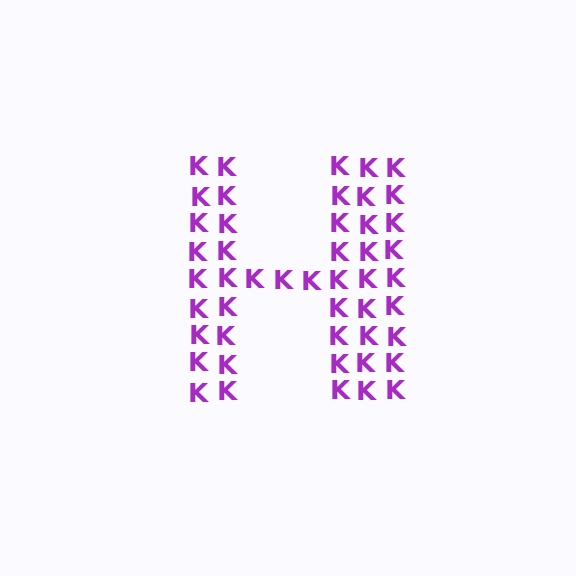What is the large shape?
The large shape is the letter H.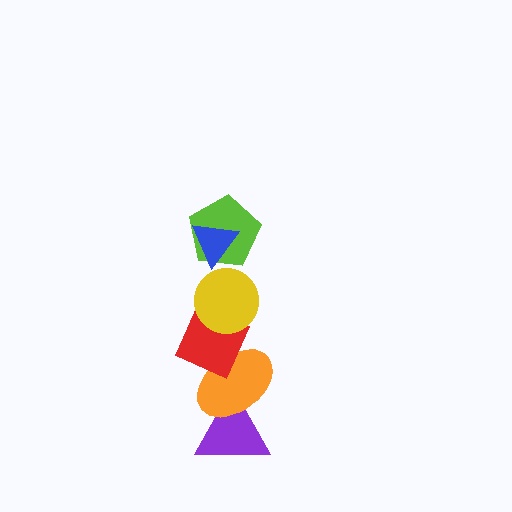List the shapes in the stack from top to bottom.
From top to bottom: the blue triangle, the lime pentagon, the yellow circle, the red diamond, the orange ellipse, the purple triangle.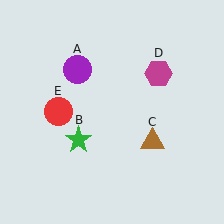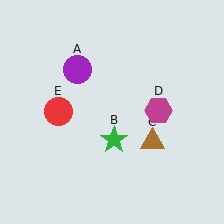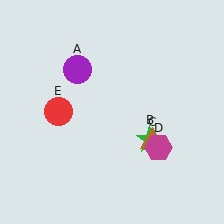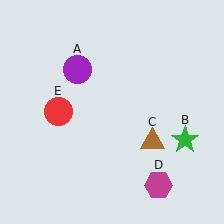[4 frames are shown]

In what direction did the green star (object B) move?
The green star (object B) moved right.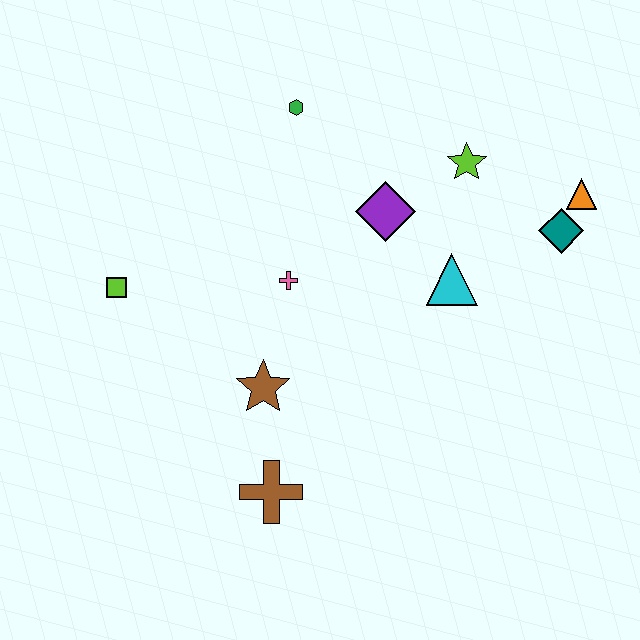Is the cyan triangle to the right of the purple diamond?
Yes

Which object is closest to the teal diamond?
The orange triangle is closest to the teal diamond.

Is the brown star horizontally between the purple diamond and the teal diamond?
No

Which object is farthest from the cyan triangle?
The lime square is farthest from the cyan triangle.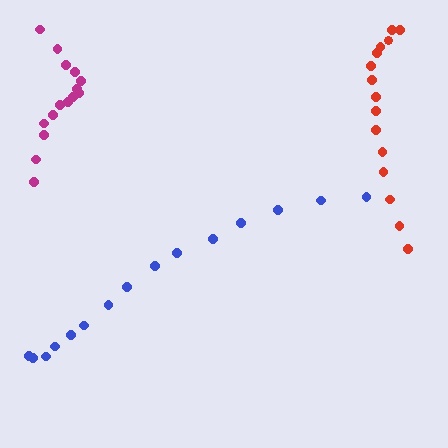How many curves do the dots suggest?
There are 3 distinct paths.